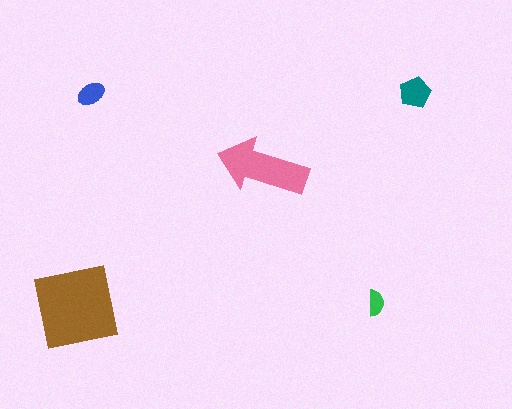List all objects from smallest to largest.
The green semicircle, the blue ellipse, the teal pentagon, the pink arrow, the brown square.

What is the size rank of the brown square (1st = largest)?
1st.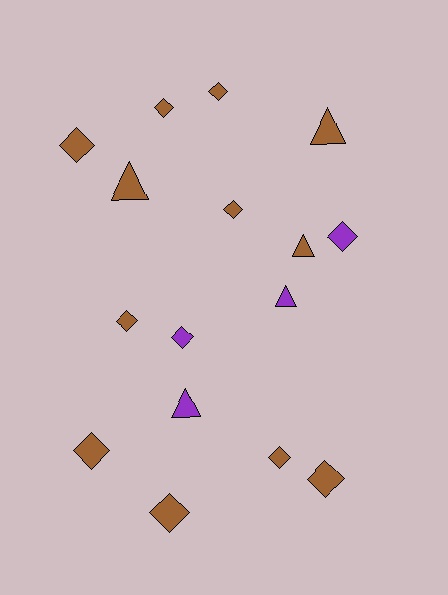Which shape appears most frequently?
Diamond, with 11 objects.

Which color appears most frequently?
Brown, with 12 objects.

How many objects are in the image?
There are 16 objects.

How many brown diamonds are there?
There are 9 brown diamonds.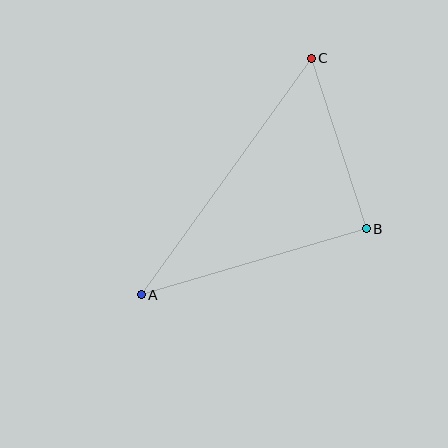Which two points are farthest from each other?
Points A and C are farthest from each other.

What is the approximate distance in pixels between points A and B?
The distance between A and B is approximately 235 pixels.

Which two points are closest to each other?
Points B and C are closest to each other.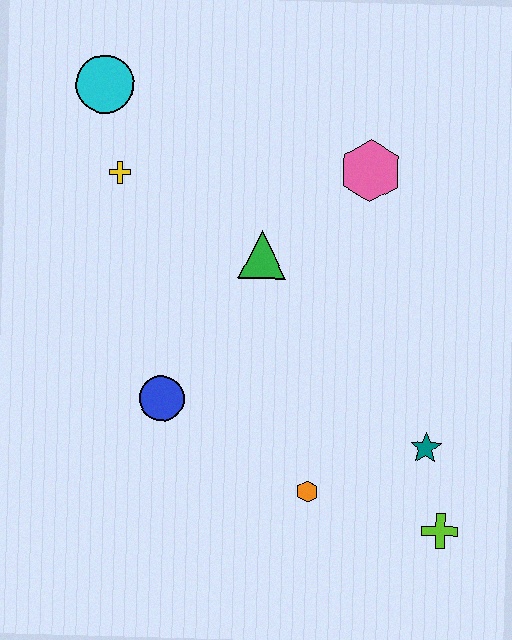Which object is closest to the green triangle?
The pink hexagon is closest to the green triangle.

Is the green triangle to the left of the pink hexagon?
Yes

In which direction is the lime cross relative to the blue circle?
The lime cross is to the right of the blue circle.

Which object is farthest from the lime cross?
The cyan circle is farthest from the lime cross.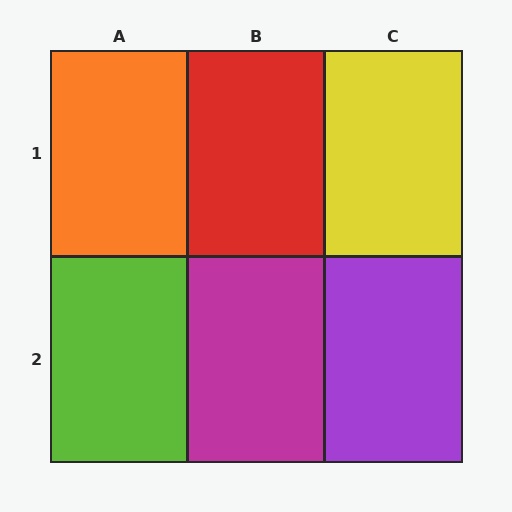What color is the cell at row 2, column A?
Lime.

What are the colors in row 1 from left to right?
Orange, red, yellow.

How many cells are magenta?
1 cell is magenta.